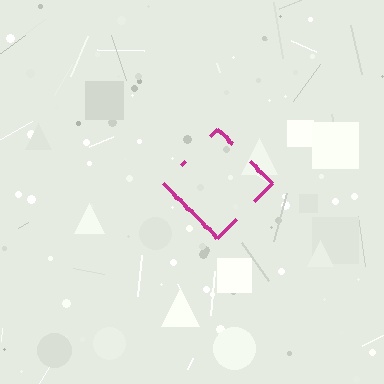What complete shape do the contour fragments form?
The contour fragments form a diamond.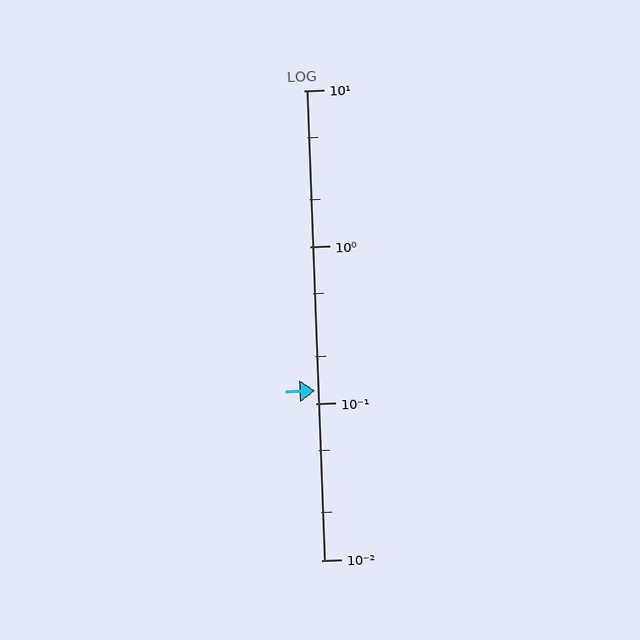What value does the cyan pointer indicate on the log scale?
The pointer indicates approximately 0.12.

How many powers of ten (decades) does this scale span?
The scale spans 3 decades, from 0.01 to 10.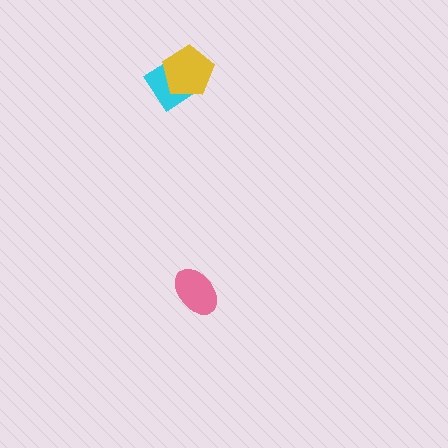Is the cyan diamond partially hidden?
Yes, it is partially covered by another shape.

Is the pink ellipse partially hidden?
No, no other shape covers it.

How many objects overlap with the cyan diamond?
1 object overlaps with the cyan diamond.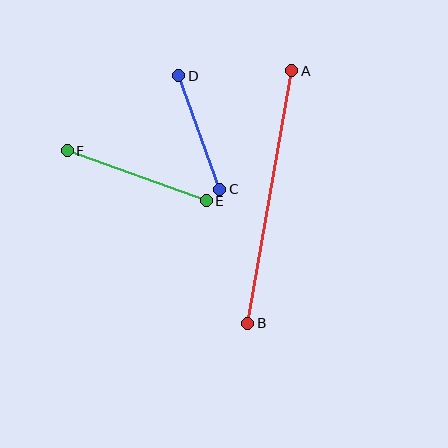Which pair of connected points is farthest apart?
Points A and B are farthest apart.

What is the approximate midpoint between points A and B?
The midpoint is at approximately (270, 197) pixels.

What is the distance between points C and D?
The distance is approximately 121 pixels.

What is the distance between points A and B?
The distance is approximately 256 pixels.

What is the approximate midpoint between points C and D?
The midpoint is at approximately (199, 133) pixels.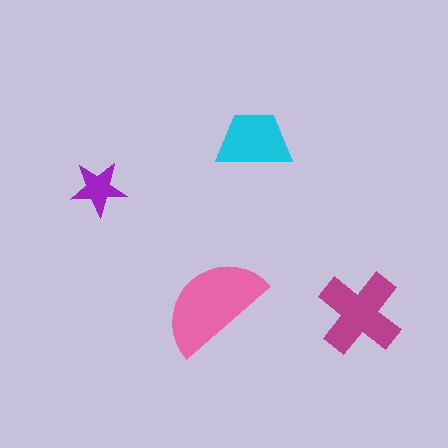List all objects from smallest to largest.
The purple star, the cyan trapezoid, the magenta cross, the pink semicircle.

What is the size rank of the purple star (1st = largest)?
4th.